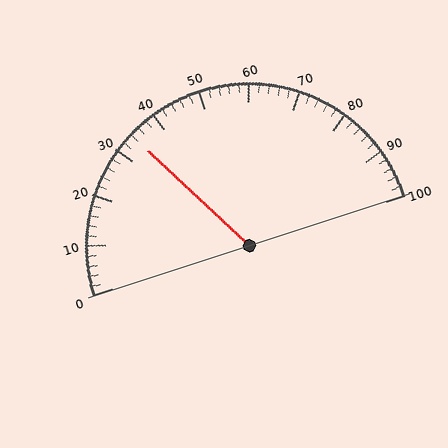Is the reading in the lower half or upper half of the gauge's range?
The reading is in the lower half of the range (0 to 100).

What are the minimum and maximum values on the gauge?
The gauge ranges from 0 to 100.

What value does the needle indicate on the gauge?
The needle indicates approximately 34.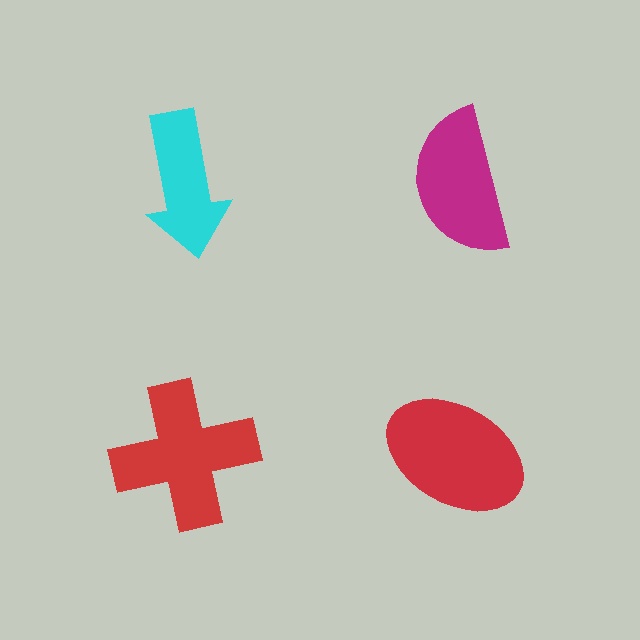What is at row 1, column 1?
A cyan arrow.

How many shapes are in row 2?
2 shapes.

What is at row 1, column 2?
A magenta semicircle.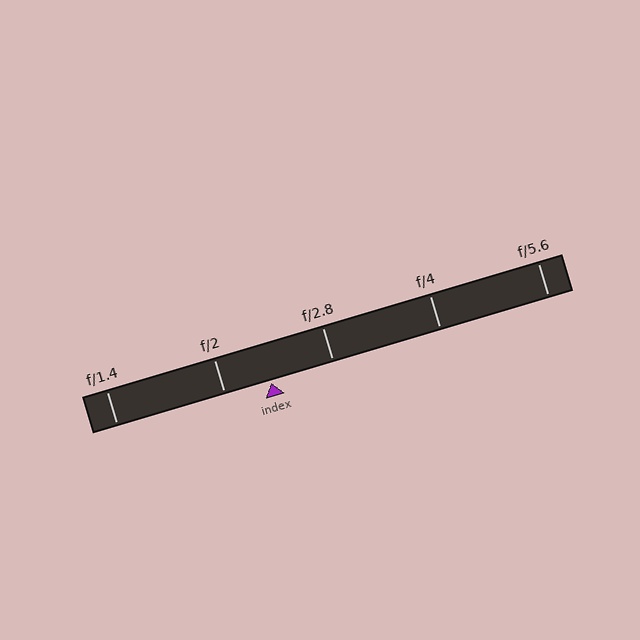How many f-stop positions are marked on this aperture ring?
There are 5 f-stop positions marked.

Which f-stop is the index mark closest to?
The index mark is closest to f/2.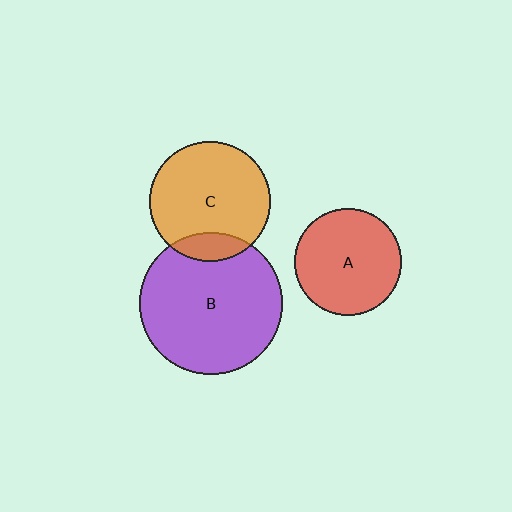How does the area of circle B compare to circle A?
Approximately 1.8 times.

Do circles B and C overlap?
Yes.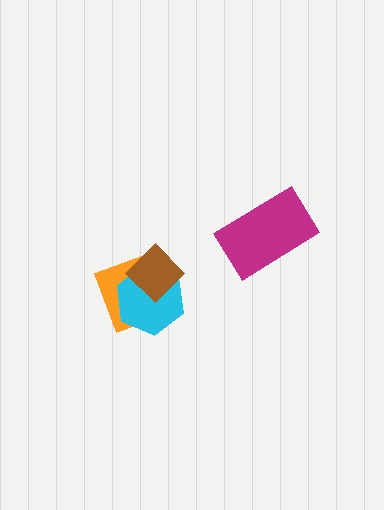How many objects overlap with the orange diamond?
2 objects overlap with the orange diamond.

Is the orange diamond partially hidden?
Yes, it is partially covered by another shape.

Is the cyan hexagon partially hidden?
Yes, it is partially covered by another shape.